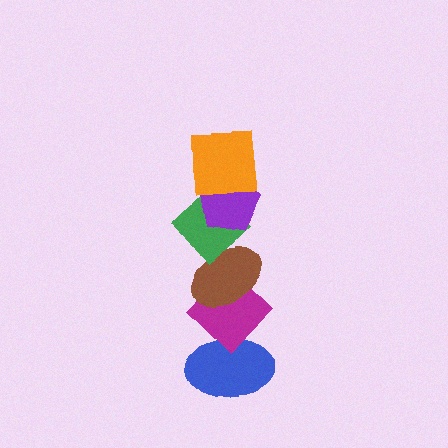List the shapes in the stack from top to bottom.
From top to bottom: the orange square, the purple pentagon, the green diamond, the brown ellipse, the magenta diamond, the blue ellipse.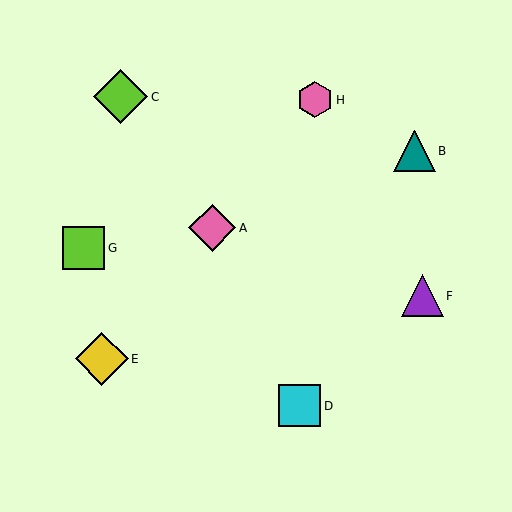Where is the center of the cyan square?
The center of the cyan square is at (299, 406).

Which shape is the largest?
The lime diamond (labeled C) is the largest.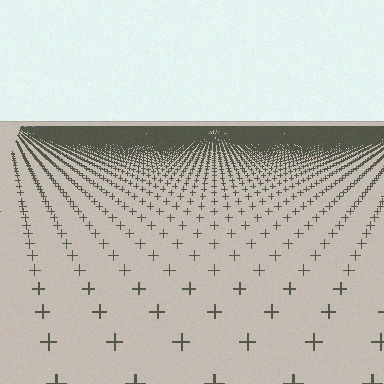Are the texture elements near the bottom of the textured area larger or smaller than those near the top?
Larger. Near the bottom, elements are closer to the viewer and appear at a bigger on-screen size.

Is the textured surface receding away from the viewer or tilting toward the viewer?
The surface is receding away from the viewer. Texture elements get smaller and denser toward the top.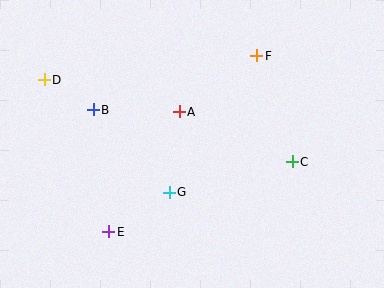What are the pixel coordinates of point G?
Point G is at (169, 192).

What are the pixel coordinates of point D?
Point D is at (44, 80).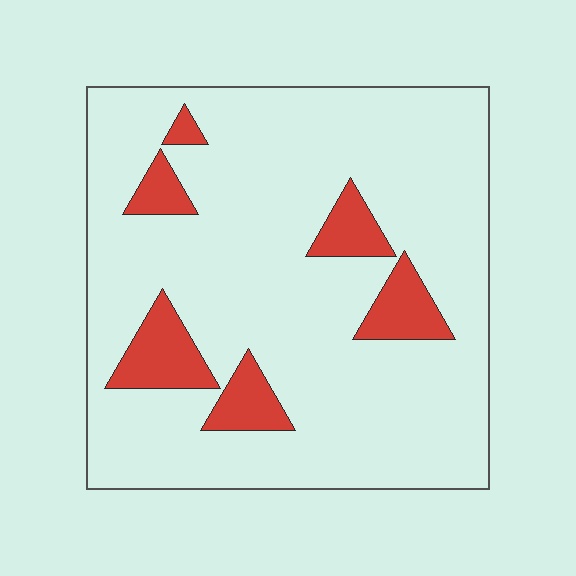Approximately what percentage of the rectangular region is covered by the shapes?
Approximately 15%.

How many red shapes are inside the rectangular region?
6.